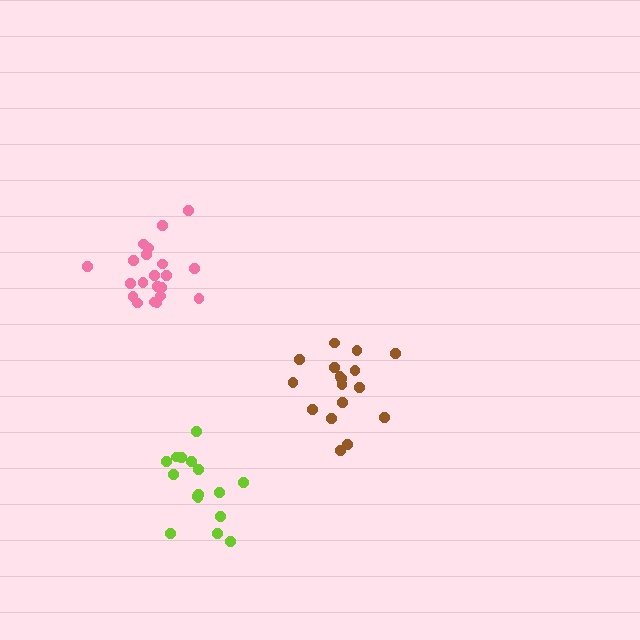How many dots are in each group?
Group 1: 17 dots, Group 2: 17 dots, Group 3: 21 dots (55 total).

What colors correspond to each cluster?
The clusters are colored: lime, brown, pink.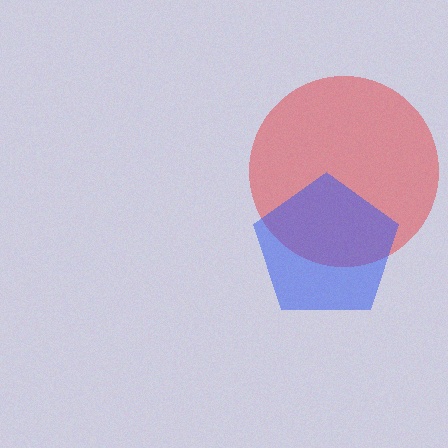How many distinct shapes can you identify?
There are 2 distinct shapes: a red circle, a blue pentagon.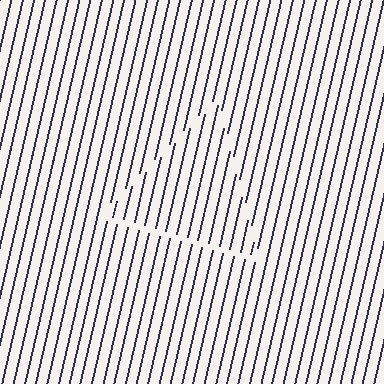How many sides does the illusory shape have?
3 sides — the line-ends trace a triangle.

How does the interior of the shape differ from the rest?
The interior of the shape contains the same grating, shifted by half a period — the contour is defined by the phase discontinuity where line-ends from the inner and outer gratings abut.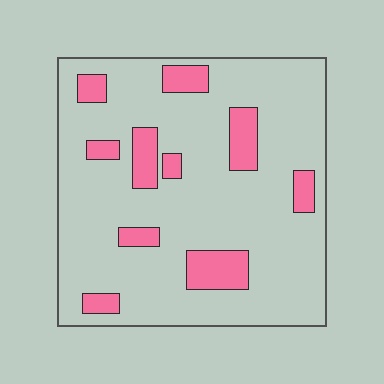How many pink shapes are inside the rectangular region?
10.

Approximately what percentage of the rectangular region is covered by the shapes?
Approximately 15%.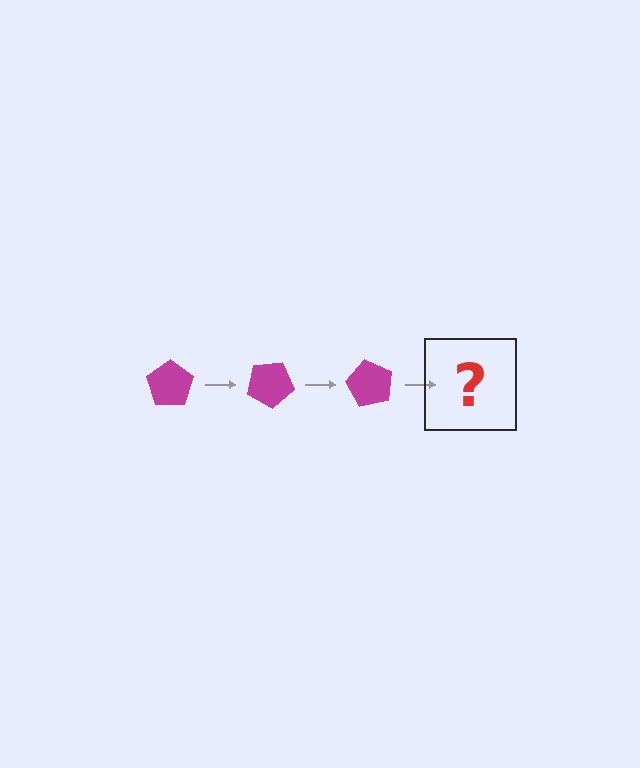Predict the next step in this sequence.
The next step is a magenta pentagon rotated 90 degrees.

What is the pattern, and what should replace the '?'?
The pattern is that the pentagon rotates 30 degrees each step. The '?' should be a magenta pentagon rotated 90 degrees.